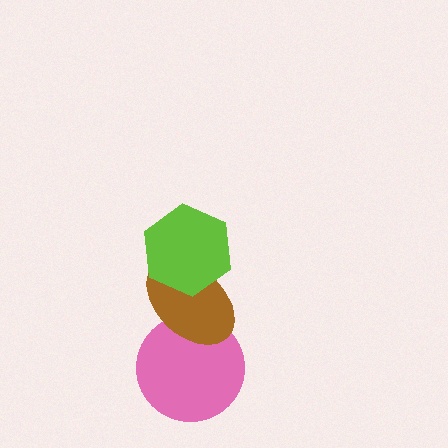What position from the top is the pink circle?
The pink circle is 3rd from the top.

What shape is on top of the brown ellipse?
The lime hexagon is on top of the brown ellipse.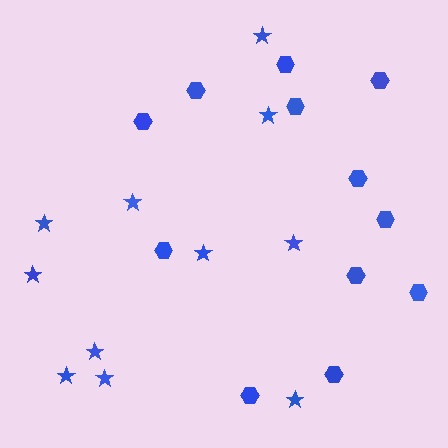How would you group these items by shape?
There are 2 groups: one group of hexagons (12) and one group of stars (11).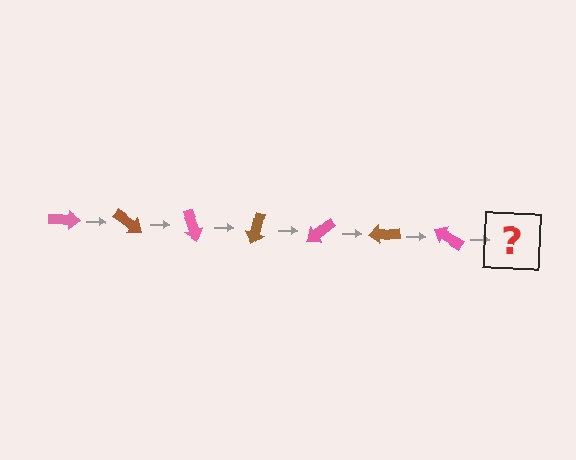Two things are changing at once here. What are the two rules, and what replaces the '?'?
The two rules are that it rotates 35 degrees each step and the color cycles through pink and brown. The '?' should be a brown arrow, rotated 245 degrees from the start.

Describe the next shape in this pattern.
It should be a brown arrow, rotated 245 degrees from the start.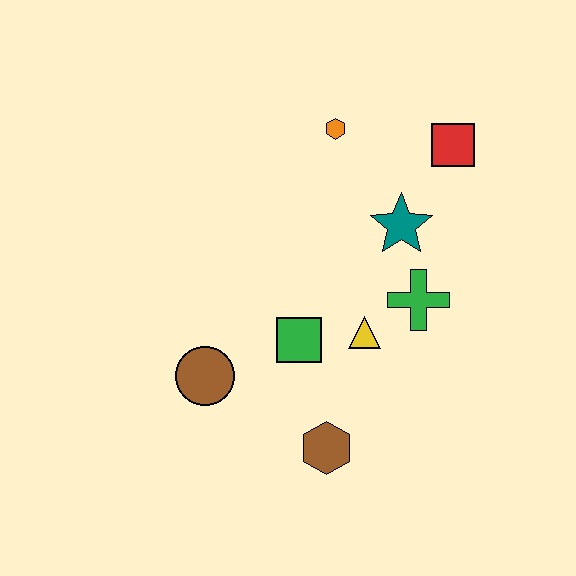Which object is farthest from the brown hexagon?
The red square is farthest from the brown hexagon.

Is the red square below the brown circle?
No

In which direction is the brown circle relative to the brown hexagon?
The brown circle is to the left of the brown hexagon.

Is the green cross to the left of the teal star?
No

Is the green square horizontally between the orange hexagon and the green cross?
No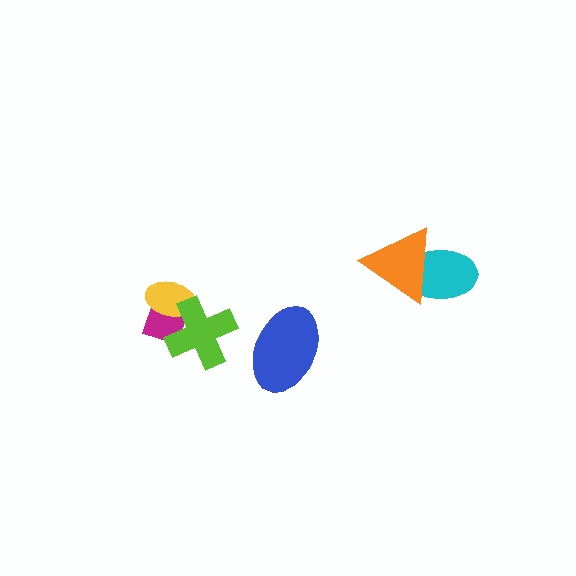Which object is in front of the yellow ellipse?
The lime cross is in front of the yellow ellipse.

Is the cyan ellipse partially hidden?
Yes, it is partially covered by another shape.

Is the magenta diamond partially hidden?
Yes, it is partially covered by another shape.